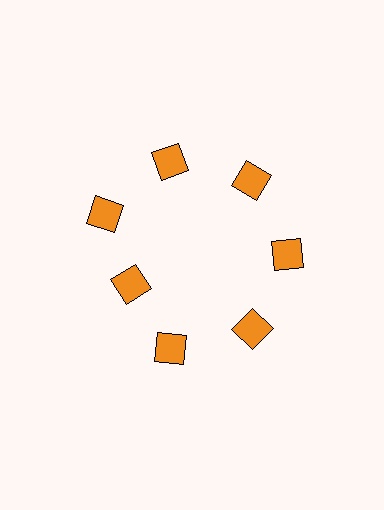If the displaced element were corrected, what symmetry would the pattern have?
It would have 7-fold rotational symmetry — the pattern would map onto itself every 51 degrees.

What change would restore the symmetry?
The symmetry would be restored by moving it outward, back onto the ring so that all 7 squares sit at equal angles and equal distance from the center.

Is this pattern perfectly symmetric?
No. The 7 orange squares are arranged in a ring, but one element near the 8 o'clock position is pulled inward toward the center, breaking the 7-fold rotational symmetry.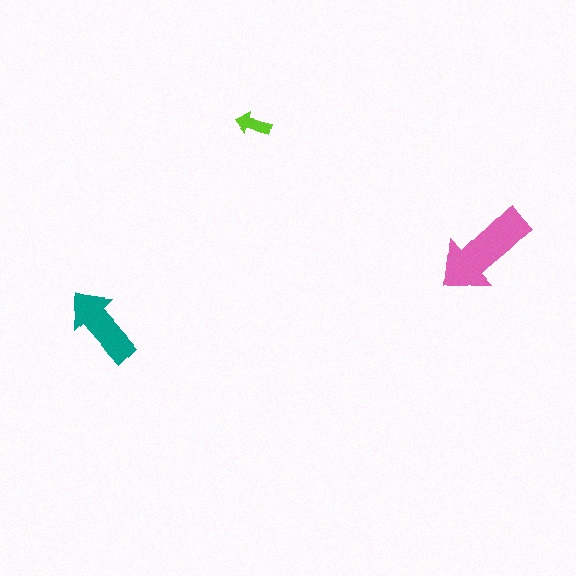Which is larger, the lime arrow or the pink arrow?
The pink one.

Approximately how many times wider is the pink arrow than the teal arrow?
About 1.5 times wider.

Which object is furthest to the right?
The pink arrow is rightmost.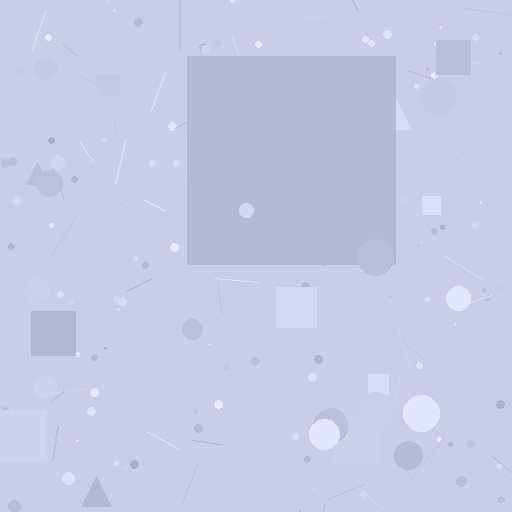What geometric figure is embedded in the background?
A square is embedded in the background.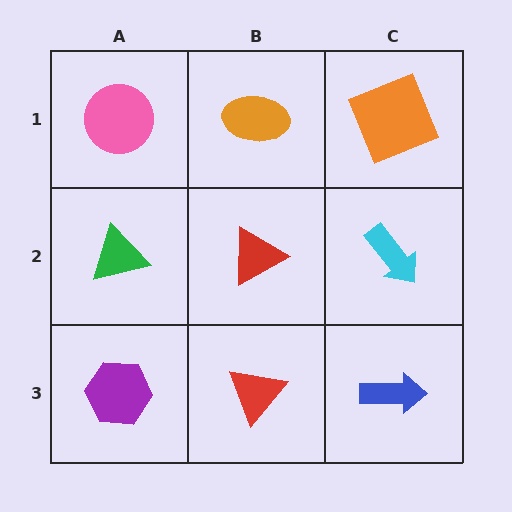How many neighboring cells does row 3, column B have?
3.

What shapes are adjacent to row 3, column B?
A red triangle (row 2, column B), a purple hexagon (row 3, column A), a blue arrow (row 3, column C).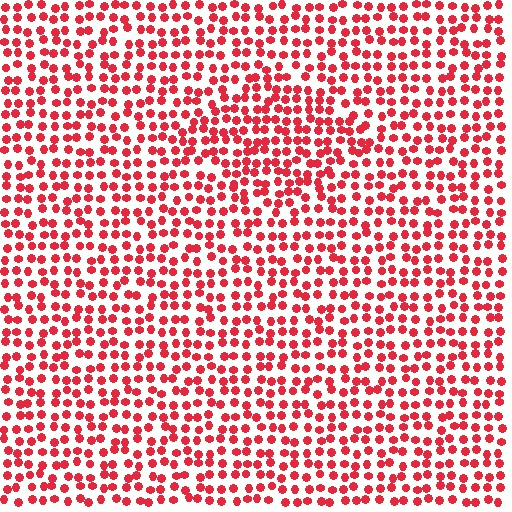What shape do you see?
I see a diamond.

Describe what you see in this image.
The image contains small red elements arranged at two different densities. A diamond-shaped region is visible where the elements are more densely packed than the surrounding area.